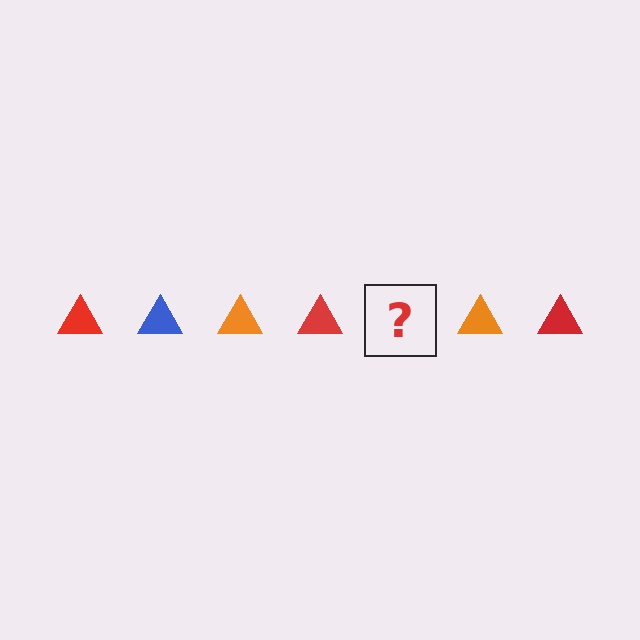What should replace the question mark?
The question mark should be replaced with a blue triangle.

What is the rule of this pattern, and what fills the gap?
The rule is that the pattern cycles through red, blue, orange triangles. The gap should be filled with a blue triangle.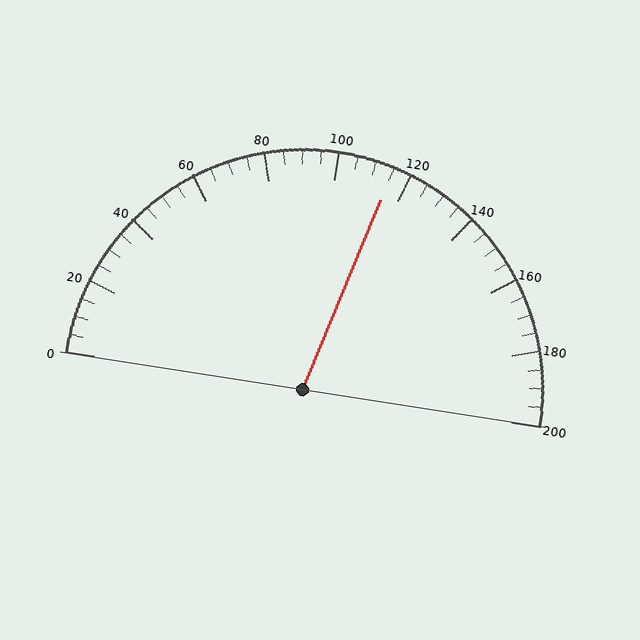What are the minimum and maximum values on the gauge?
The gauge ranges from 0 to 200.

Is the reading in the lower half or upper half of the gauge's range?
The reading is in the upper half of the range (0 to 200).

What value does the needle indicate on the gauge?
The needle indicates approximately 115.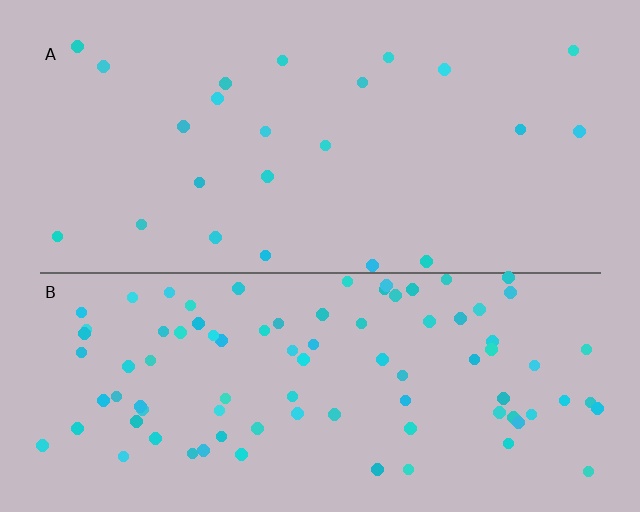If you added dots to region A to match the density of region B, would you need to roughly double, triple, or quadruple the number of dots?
Approximately quadruple.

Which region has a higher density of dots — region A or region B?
B (the bottom).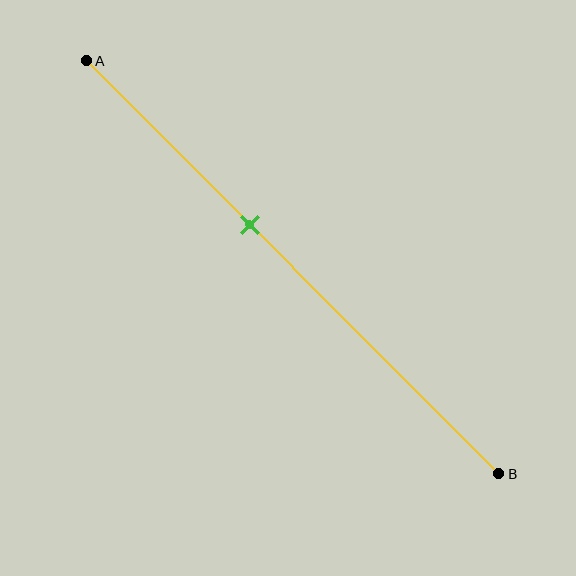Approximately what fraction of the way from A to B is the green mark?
The green mark is approximately 40% of the way from A to B.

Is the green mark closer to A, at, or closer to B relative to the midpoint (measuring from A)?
The green mark is closer to point A than the midpoint of segment AB.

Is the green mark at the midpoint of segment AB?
No, the mark is at about 40% from A, not at the 50% midpoint.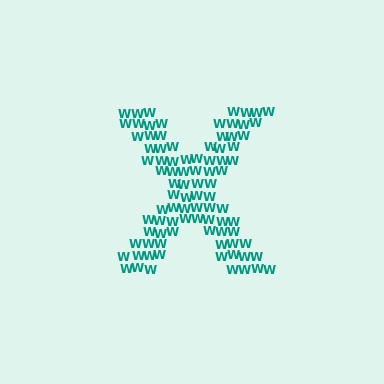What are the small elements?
The small elements are letter W's.